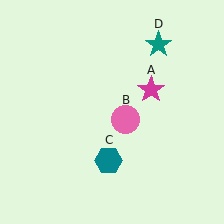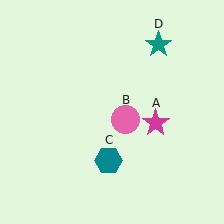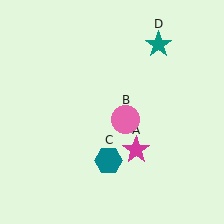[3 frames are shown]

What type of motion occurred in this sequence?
The magenta star (object A) rotated clockwise around the center of the scene.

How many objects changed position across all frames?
1 object changed position: magenta star (object A).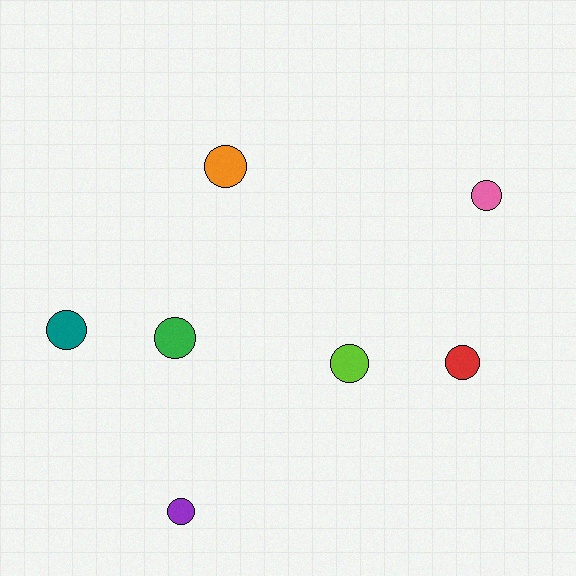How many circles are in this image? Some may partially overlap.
There are 7 circles.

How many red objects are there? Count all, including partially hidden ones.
There is 1 red object.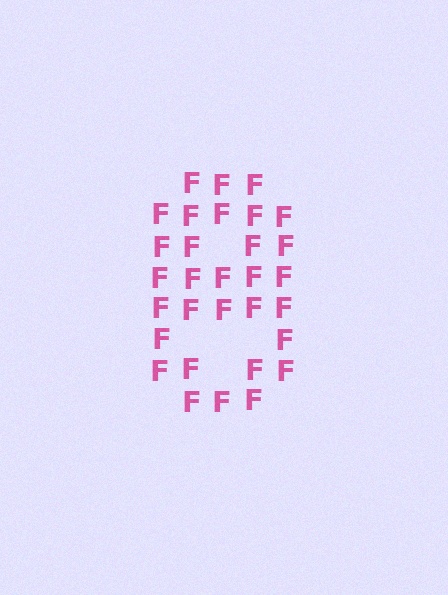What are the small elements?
The small elements are letter F's.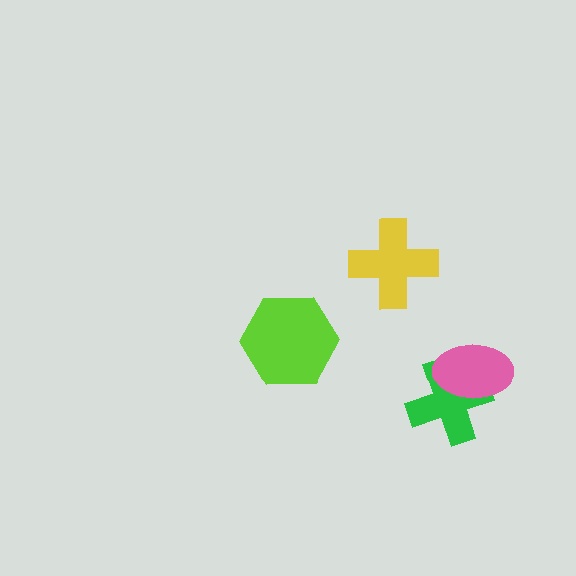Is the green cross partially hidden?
Yes, it is partially covered by another shape.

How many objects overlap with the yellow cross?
0 objects overlap with the yellow cross.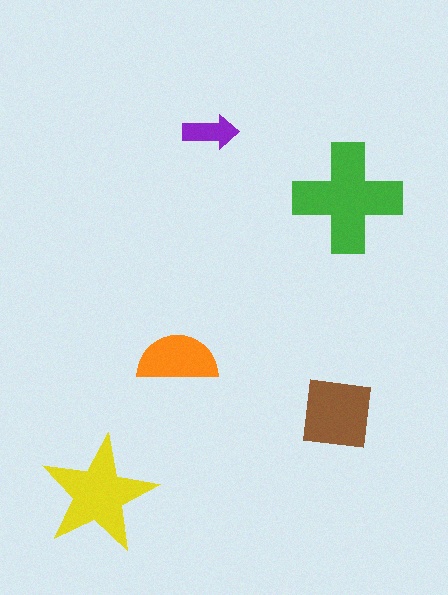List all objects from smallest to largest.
The purple arrow, the orange semicircle, the brown square, the yellow star, the green cross.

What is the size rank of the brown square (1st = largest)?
3rd.